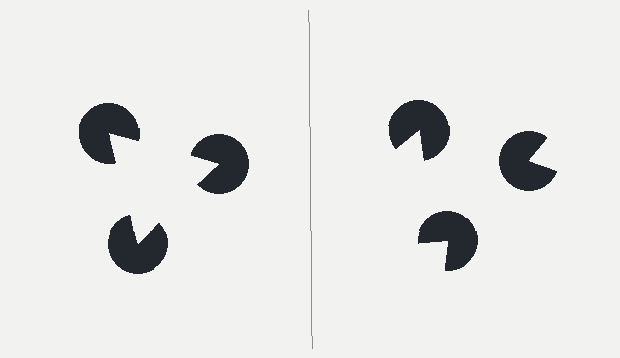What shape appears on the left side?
An illusory triangle.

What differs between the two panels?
The pac-man discs are positioned identically on both sides; only the wedge orientations differ. On the left they align to a triangle; on the right they are misaligned.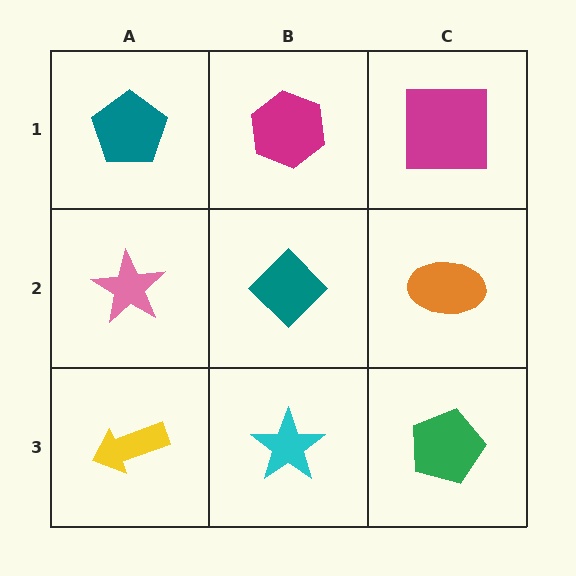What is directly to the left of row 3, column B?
A yellow arrow.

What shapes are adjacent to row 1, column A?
A pink star (row 2, column A), a magenta hexagon (row 1, column B).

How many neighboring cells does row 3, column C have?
2.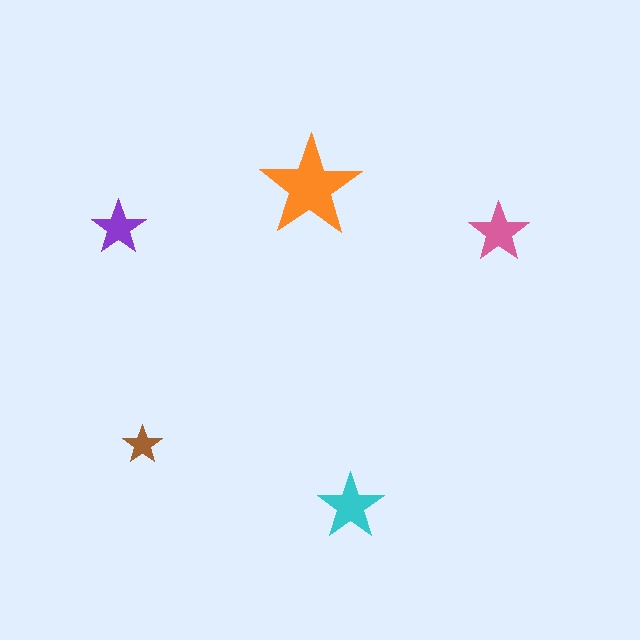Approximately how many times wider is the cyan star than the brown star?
About 1.5 times wider.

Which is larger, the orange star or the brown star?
The orange one.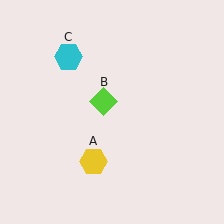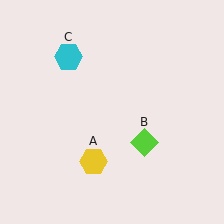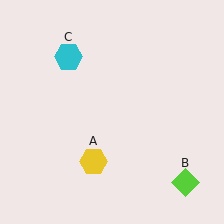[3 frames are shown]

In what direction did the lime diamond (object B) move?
The lime diamond (object B) moved down and to the right.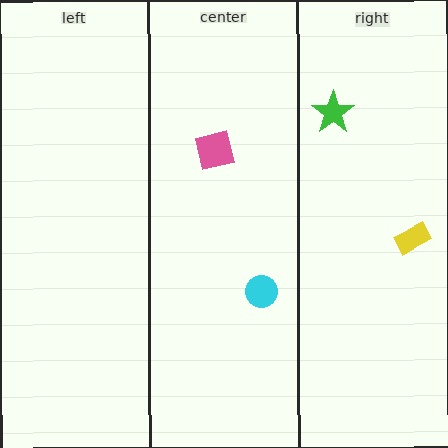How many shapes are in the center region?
2.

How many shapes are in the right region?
2.